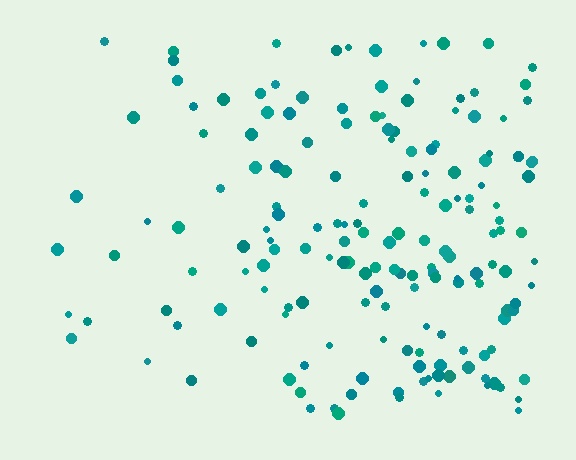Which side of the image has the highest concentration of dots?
The right.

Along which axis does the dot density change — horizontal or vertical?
Horizontal.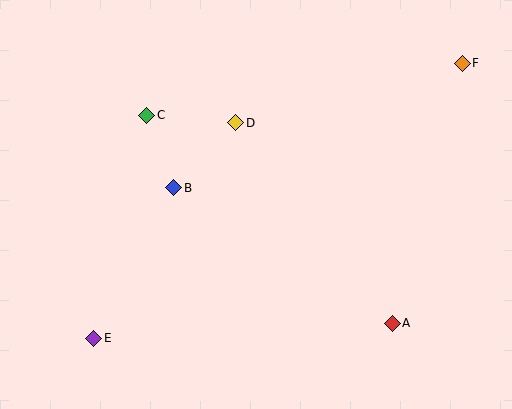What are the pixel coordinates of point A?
Point A is at (392, 323).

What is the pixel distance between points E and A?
The distance between E and A is 299 pixels.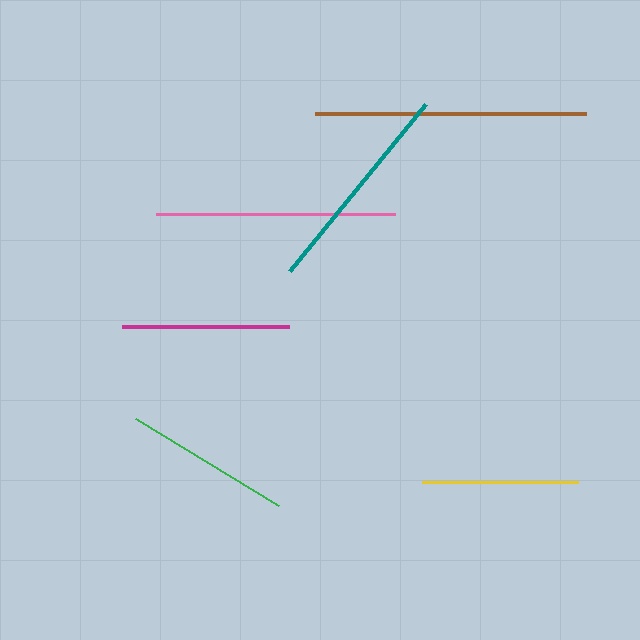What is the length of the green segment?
The green segment is approximately 168 pixels long.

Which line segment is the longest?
The brown line is the longest at approximately 271 pixels.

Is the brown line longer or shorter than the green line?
The brown line is longer than the green line.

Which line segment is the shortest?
The yellow line is the shortest at approximately 156 pixels.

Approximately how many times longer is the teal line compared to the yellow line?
The teal line is approximately 1.4 times the length of the yellow line.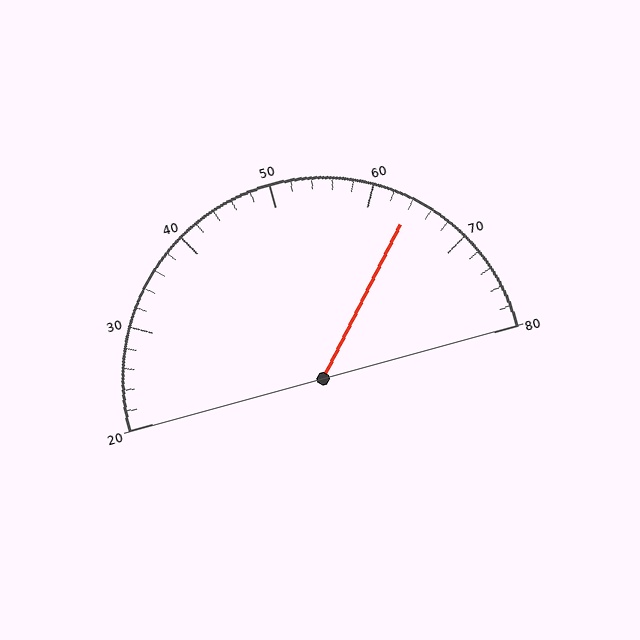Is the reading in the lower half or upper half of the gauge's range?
The reading is in the upper half of the range (20 to 80).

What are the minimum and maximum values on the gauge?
The gauge ranges from 20 to 80.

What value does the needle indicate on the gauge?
The needle indicates approximately 64.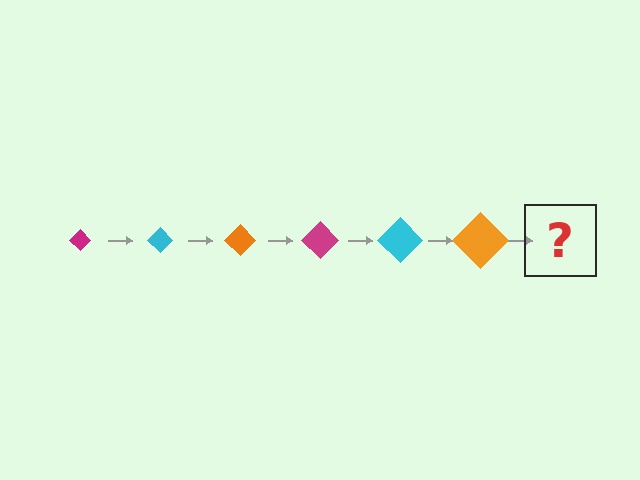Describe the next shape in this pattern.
It should be a magenta diamond, larger than the previous one.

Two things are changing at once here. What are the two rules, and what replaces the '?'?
The two rules are that the diamond grows larger each step and the color cycles through magenta, cyan, and orange. The '?' should be a magenta diamond, larger than the previous one.